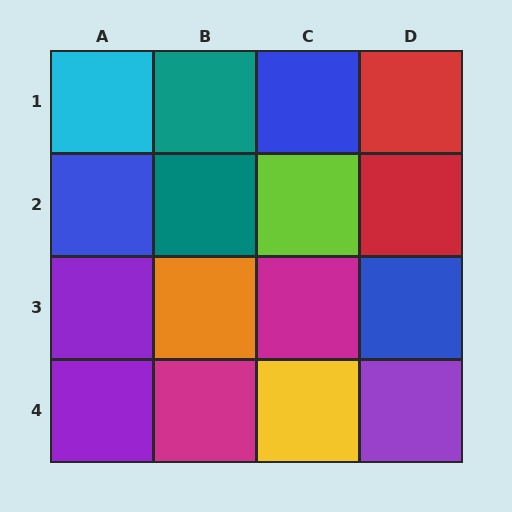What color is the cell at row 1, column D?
Red.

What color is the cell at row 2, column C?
Lime.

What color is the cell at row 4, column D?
Purple.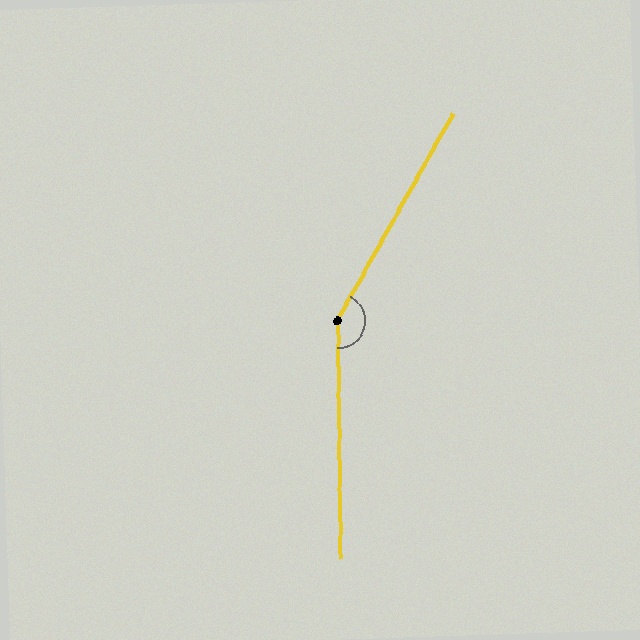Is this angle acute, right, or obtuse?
It is obtuse.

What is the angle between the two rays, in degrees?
Approximately 150 degrees.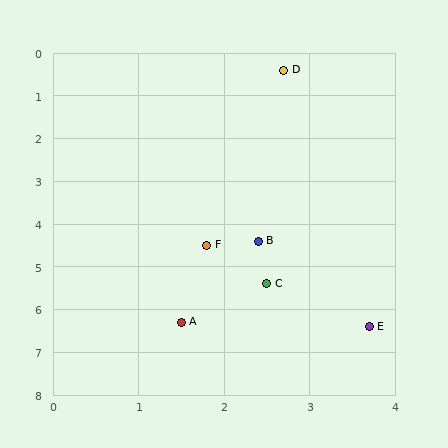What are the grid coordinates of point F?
Point F is at approximately (1.8, 4.5).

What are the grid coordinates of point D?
Point D is at approximately (2.7, 0.4).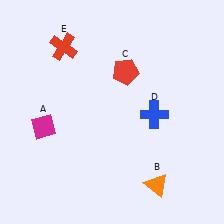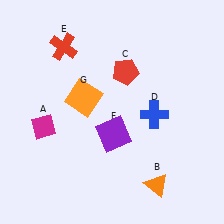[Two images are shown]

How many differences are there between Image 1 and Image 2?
There are 2 differences between the two images.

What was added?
A purple square (F), an orange square (G) were added in Image 2.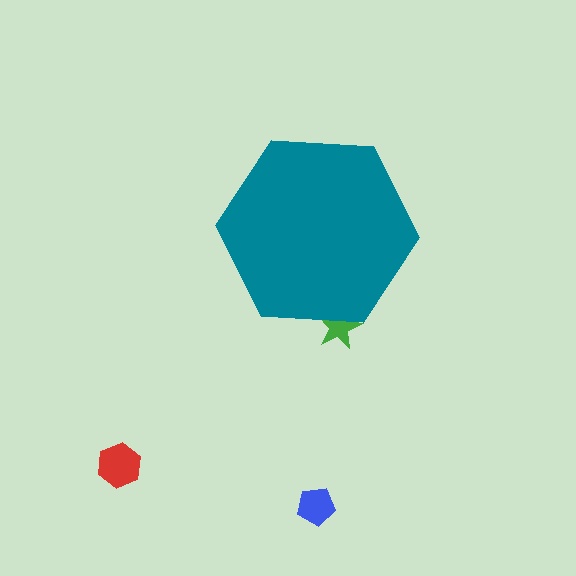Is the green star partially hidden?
Yes, the green star is partially hidden behind the teal hexagon.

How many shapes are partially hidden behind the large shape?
1 shape is partially hidden.